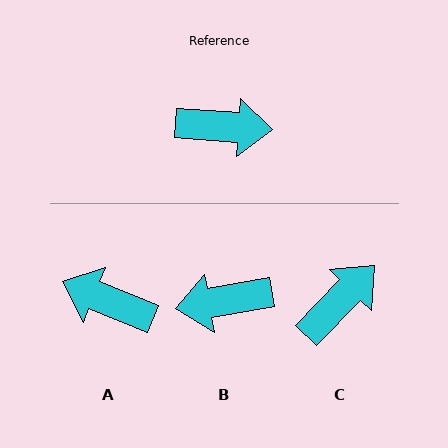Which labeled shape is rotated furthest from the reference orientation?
B, about 167 degrees away.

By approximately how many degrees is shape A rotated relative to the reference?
Approximately 162 degrees counter-clockwise.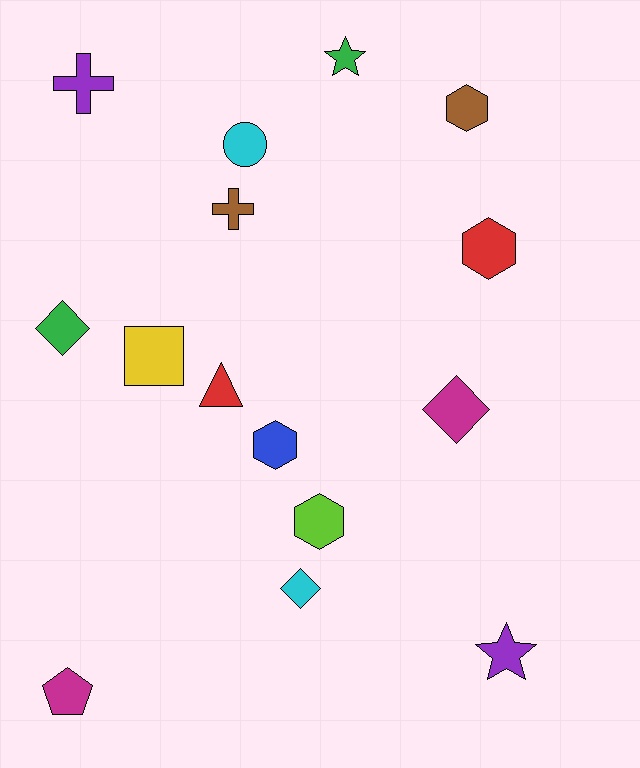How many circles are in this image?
There is 1 circle.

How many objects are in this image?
There are 15 objects.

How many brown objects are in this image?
There are 2 brown objects.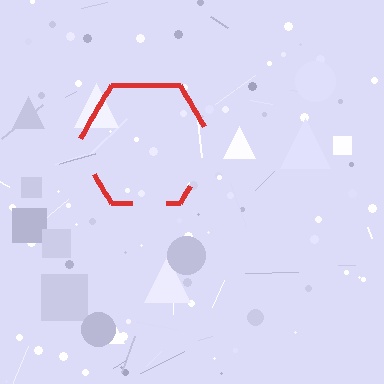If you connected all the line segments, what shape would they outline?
They would outline a hexagon.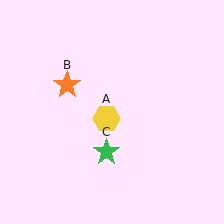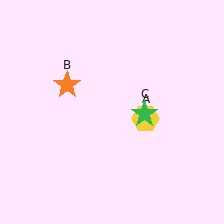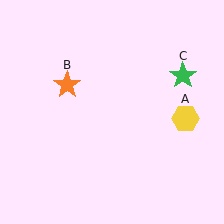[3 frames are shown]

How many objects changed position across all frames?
2 objects changed position: yellow hexagon (object A), green star (object C).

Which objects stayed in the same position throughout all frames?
Orange star (object B) remained stationary.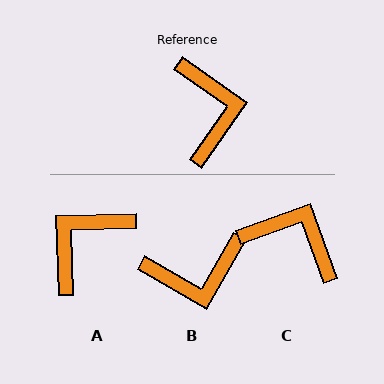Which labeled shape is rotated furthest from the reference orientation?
A, about 127 degrees away.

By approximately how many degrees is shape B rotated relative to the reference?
Approximately 85 degrees clockwise.